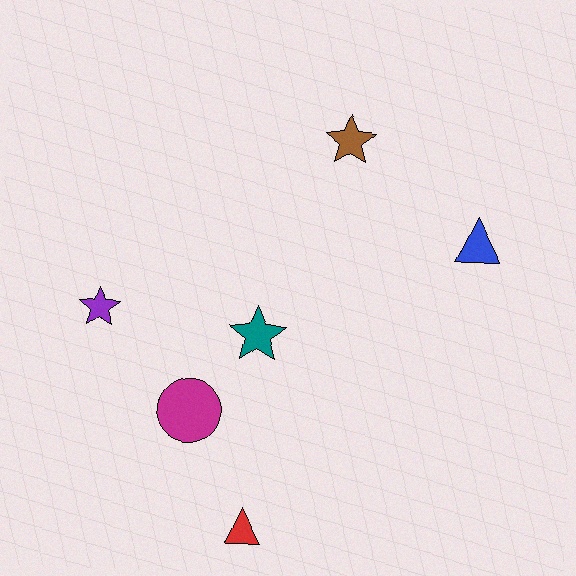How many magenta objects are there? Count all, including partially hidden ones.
There is 1 magenta object.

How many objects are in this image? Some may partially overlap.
There are 6 objects.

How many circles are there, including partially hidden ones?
There is 1 circle.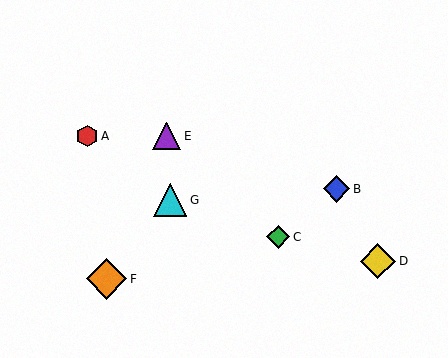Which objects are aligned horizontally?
Objects A, E are aligned horizontally.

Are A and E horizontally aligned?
Yes, both are at y≈136.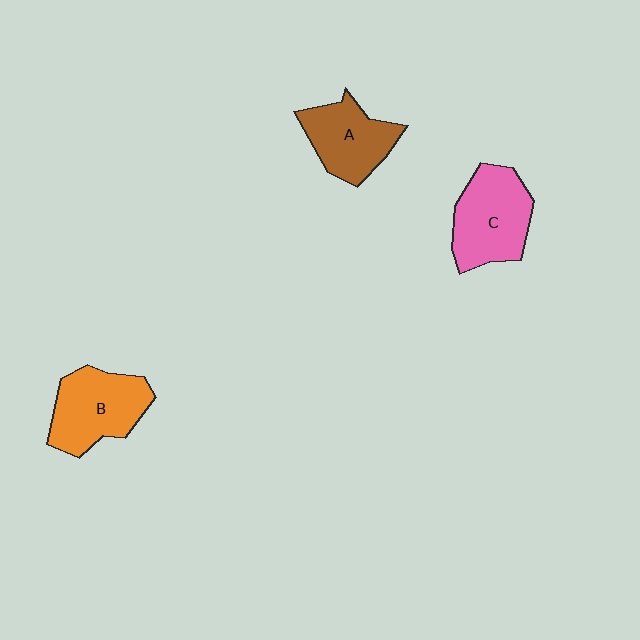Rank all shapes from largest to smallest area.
From largest to smallest: C (pink), B (orange), A (brown).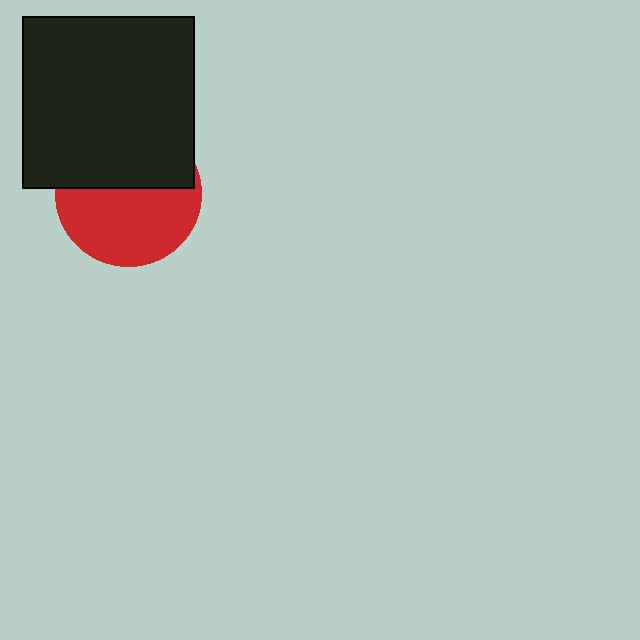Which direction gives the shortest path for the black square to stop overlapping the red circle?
Moving up gives the shortest separation.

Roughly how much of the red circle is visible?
About half of it is visible (roughly 55%).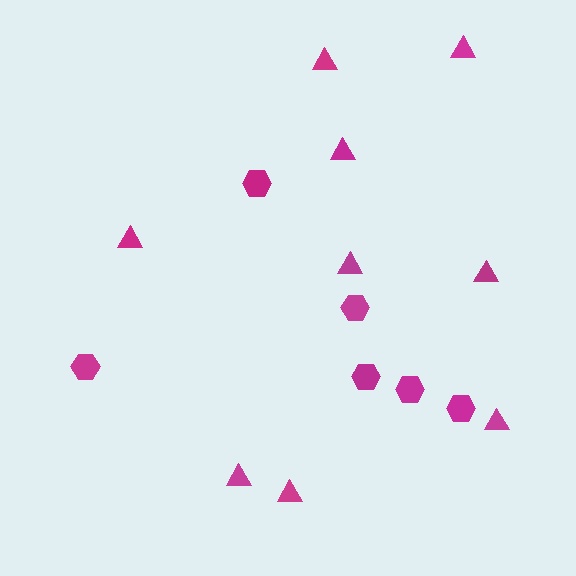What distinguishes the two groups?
There are 2 groups: one group of hexagons (6) and one group of triangles (9).